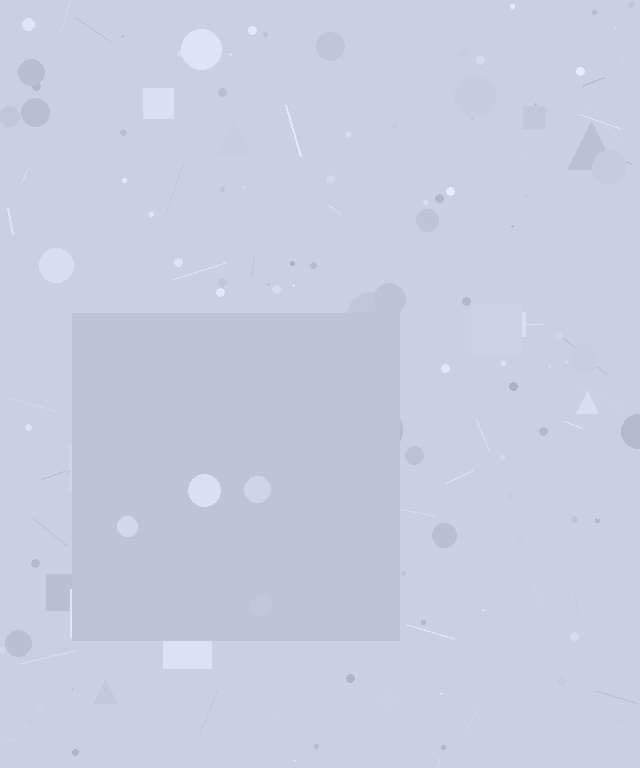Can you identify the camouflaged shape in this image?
The camouflaged shape is a square.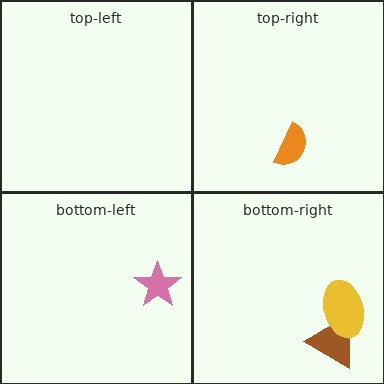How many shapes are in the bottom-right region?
2.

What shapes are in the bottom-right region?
The brown triangle, the yellow ellipse.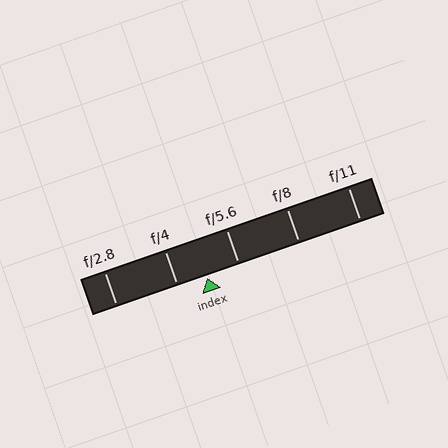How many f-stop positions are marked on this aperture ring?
There are 5 f-stop positions marked.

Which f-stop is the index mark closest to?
The index mark is closest to f/4.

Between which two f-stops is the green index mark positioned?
The index mark is between f/4 and f/5.6.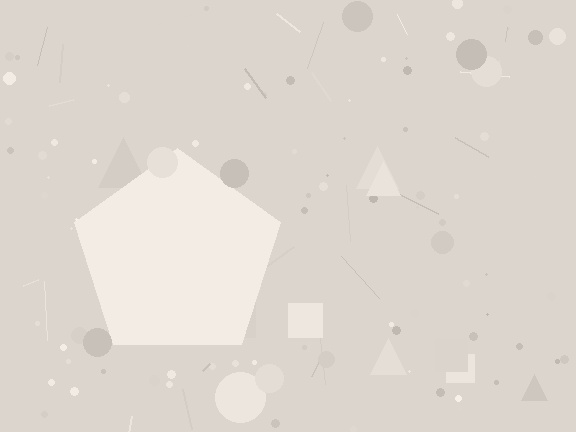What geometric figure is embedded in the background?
A pentagon is embedded in the background.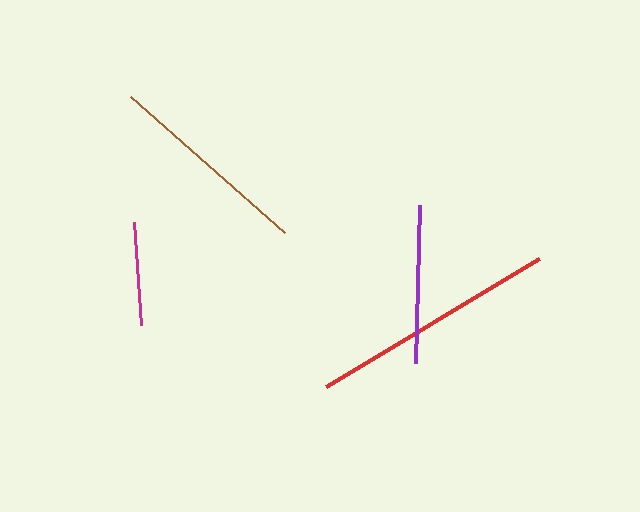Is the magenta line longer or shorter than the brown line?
The brown line is longer than the magenta line.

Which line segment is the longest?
The red line is the longest at approximately 248 pixels.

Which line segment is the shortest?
The magenta line is the shortest at approximately 104 pixels.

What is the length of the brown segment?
The brown segment is approximately 206 pixels long.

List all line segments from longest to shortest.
From longest to shortest: red, brown, purple, magenta.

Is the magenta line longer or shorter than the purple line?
The purple line is longer than the magenta line.